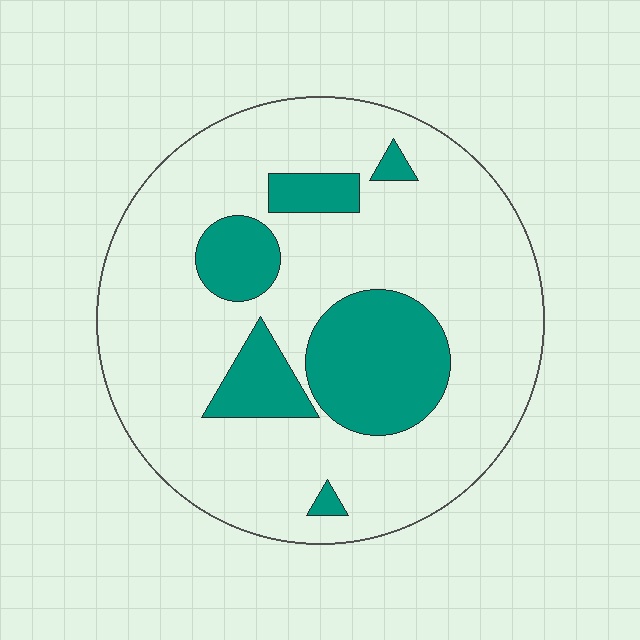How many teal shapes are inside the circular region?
6.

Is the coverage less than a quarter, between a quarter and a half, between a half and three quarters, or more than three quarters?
Less than a quarter.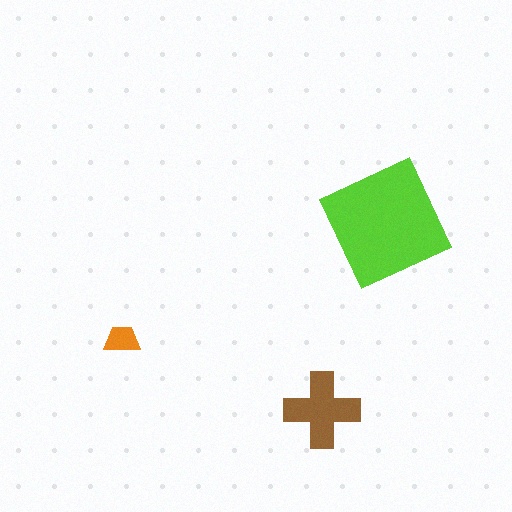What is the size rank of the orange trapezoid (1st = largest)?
3rd.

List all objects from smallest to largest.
The orange trapezoid, the brown cross, the lime square.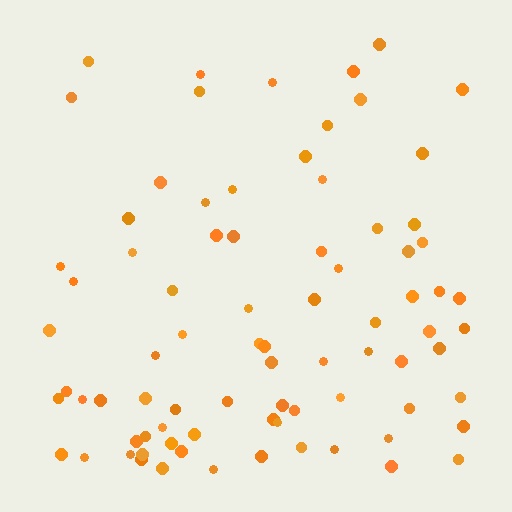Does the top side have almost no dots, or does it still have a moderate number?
Still a moderate number, just noticeably fewer than the bottom.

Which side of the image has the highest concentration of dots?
The bottom.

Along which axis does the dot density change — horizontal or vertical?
Vertical.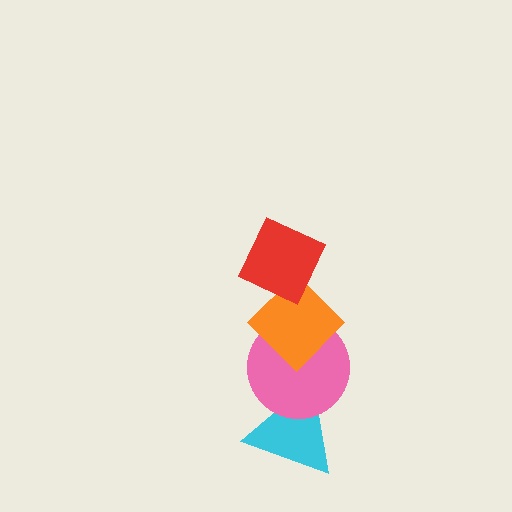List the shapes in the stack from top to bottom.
From top to bottom: the red diamond, the orange diamond, the pink circle, the cyan triangle.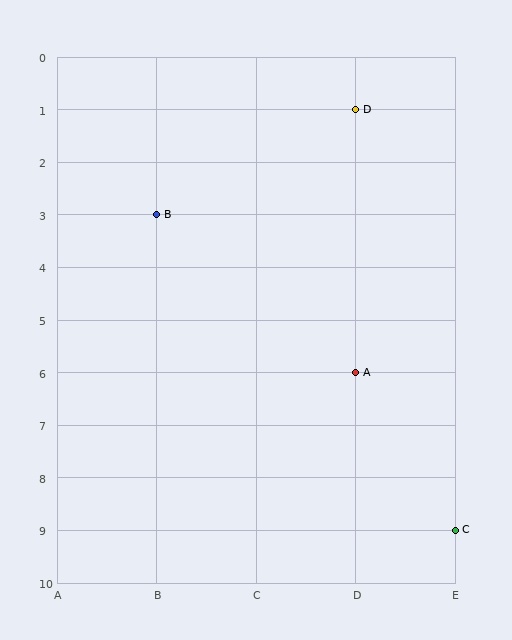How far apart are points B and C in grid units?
Points B and C are 3 columns and 6 rows apart (about 6.7 grid units diagonally).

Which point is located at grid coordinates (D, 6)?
Point A is at (D, 6).